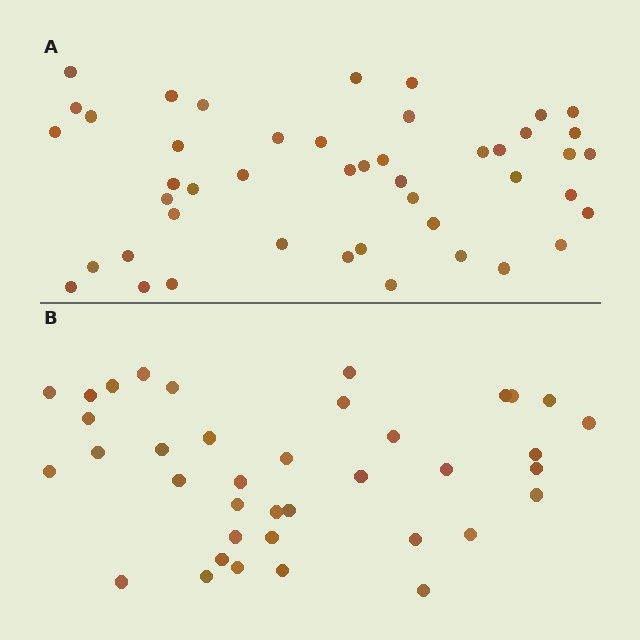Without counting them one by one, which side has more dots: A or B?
Region A (the top region) has more dots.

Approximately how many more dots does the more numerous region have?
Region A has roughly 8 or so more dots than region B.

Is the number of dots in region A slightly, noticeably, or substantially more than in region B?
Region A has only slightly more — the two regions are fairly close. The ratio is roughly 1.2 to 1.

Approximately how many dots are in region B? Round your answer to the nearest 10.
About 40 dots. (The exact count is 38, which rounds to 40.)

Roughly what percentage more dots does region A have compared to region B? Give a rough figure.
About 20% more.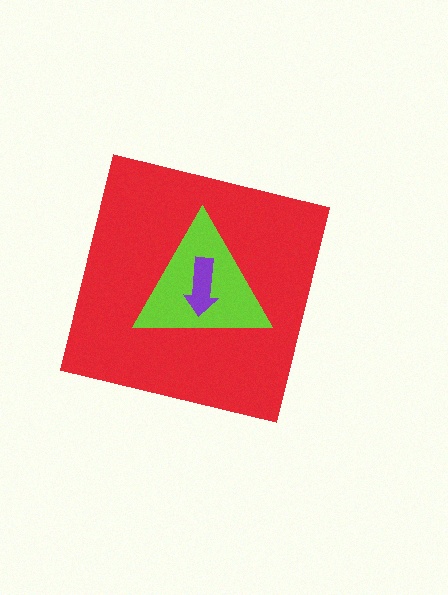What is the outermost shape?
The red square.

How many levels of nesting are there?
3.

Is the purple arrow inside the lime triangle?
Yes.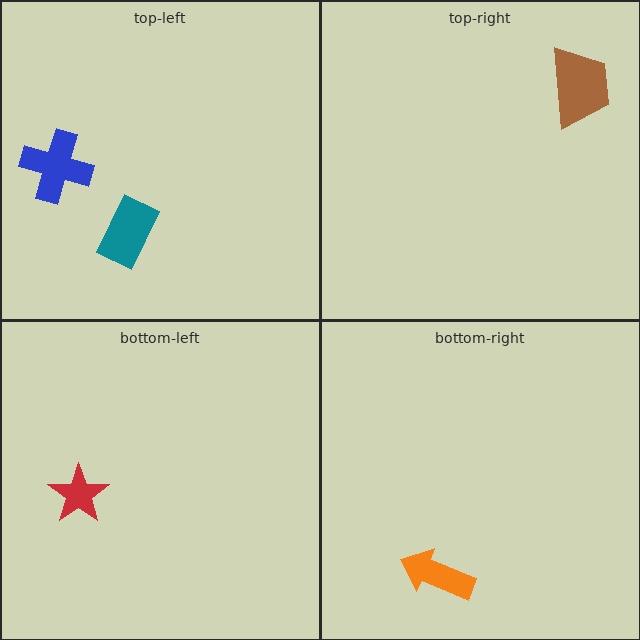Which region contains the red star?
The bottom-left region.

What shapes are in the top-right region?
The brown trapezoid.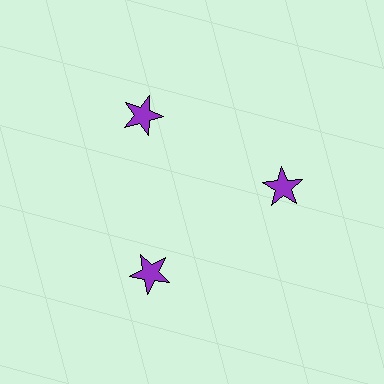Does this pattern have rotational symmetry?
Yes, this pattern has 3-fold rotational symmetry. It looks the same after rotating 120 degrees around the center.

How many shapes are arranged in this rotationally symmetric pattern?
There are 3 shapes, arranged in 3 groups of 1.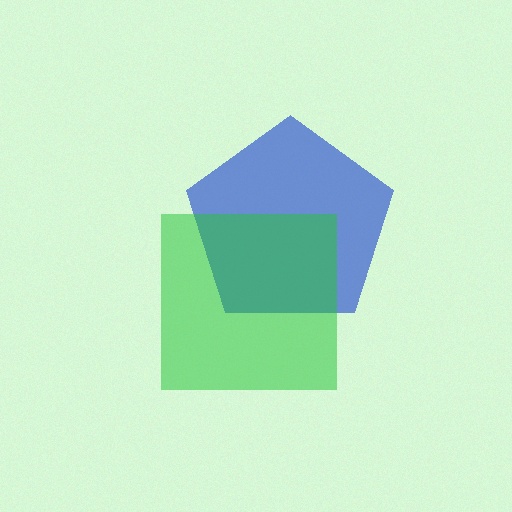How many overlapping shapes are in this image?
There are 2 overlapping shapes in the image.